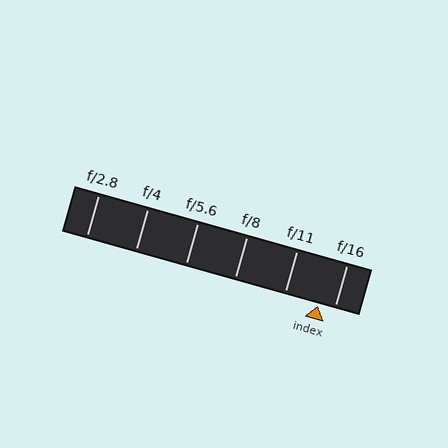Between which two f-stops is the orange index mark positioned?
The index mark is between f/11 and f/16.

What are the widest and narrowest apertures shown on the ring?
The widest aperture shown is f/2.8 and the narrowest is f/16.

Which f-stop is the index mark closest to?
The index mark is closest to f/16.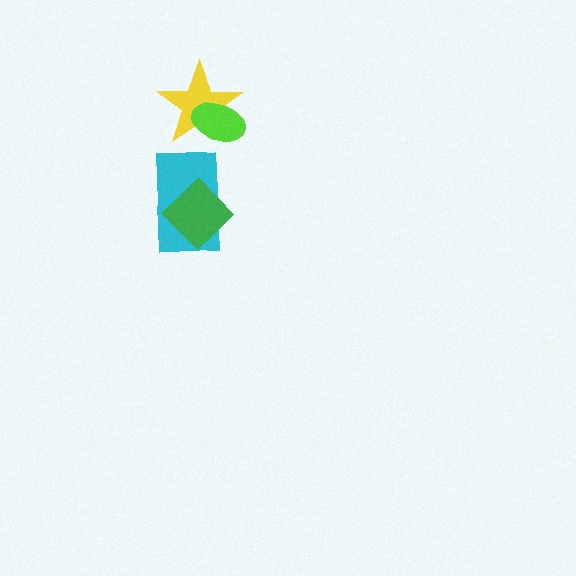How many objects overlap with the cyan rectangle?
1 object overlaps with the cyan rectangle.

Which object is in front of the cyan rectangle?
The green diamond is in front of the cyan rectangle.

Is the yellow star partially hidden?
Yes, it is partially covered by another shape.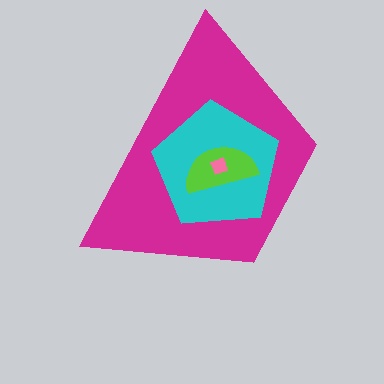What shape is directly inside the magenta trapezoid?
The cyan pentagon.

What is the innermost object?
The pink diamond.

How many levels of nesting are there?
4.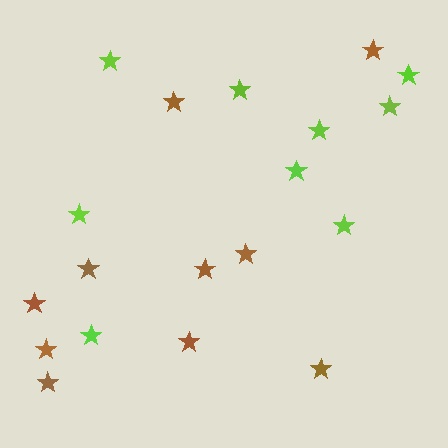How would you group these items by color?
There are 2 groups: one group of brown stars (10) and one group of lime stars (9).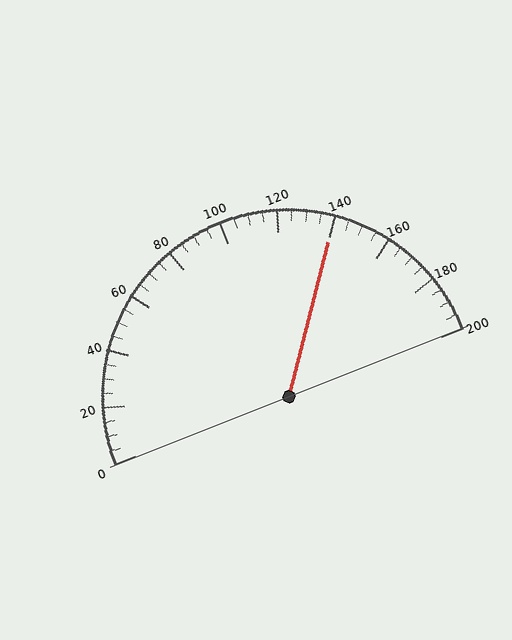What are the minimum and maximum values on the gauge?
The gauge ranges from 0 to 200.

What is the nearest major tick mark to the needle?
The nearest major tick mark is 140.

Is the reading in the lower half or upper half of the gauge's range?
The reading is in the upper half of the range (0 to 200).